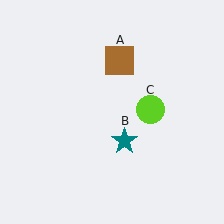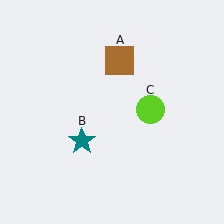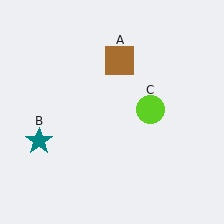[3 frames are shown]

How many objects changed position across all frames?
1 object changed position: teal star (object B).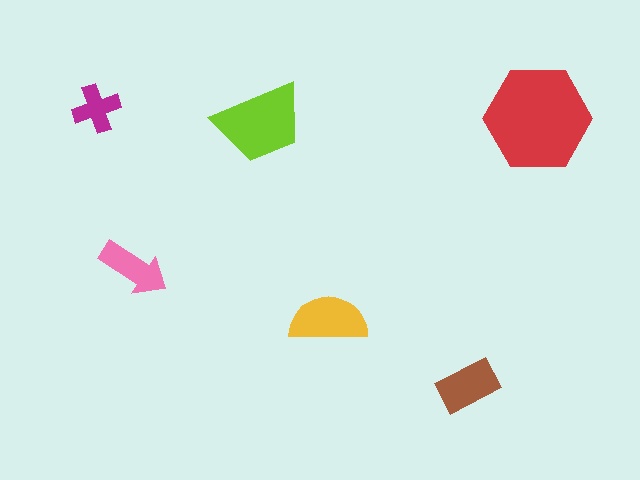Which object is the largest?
The red hexagon.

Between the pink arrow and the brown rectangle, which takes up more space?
The brown rectangle.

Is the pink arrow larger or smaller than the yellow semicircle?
Smaller.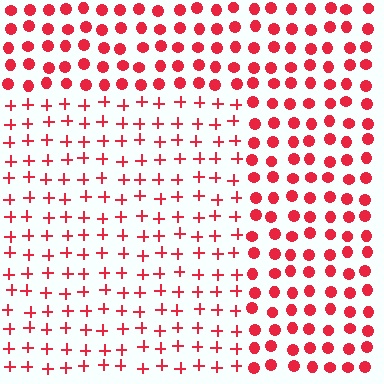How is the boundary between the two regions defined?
The boundary is defined by a change in element shape: plus signs inside vs. circles outside. All elements share the same color and spacing.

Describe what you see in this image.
The image is filled with small red elements arranged in a uniform grid. A rectangle-shaped region contains plus signs, while the surrounding area contains circles. The boundary is defined purely by the change in element shape.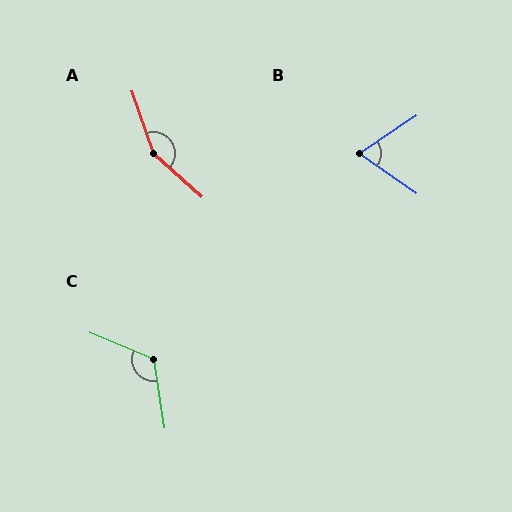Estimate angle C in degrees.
Approximately 122 degrees.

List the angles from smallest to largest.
B (69°), C (122°), A (151°).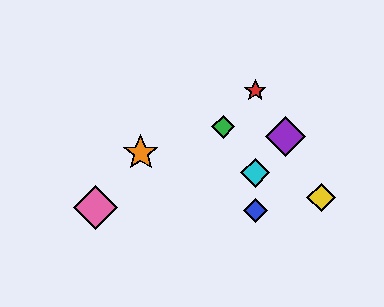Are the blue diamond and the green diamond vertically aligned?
No, the blue diamond is at x≈255 and the green diamond is at x≈223.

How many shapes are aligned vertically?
3 shapes (the red star, the blue diamond, the cyan diamond) are aligned vertically.